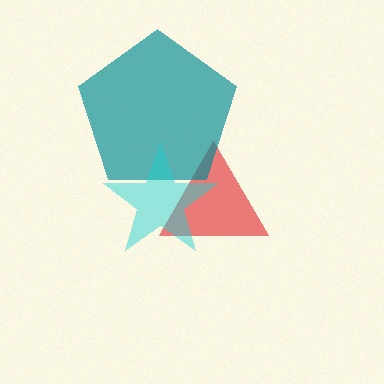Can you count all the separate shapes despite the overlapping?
Yes, there are 3 separate shapes.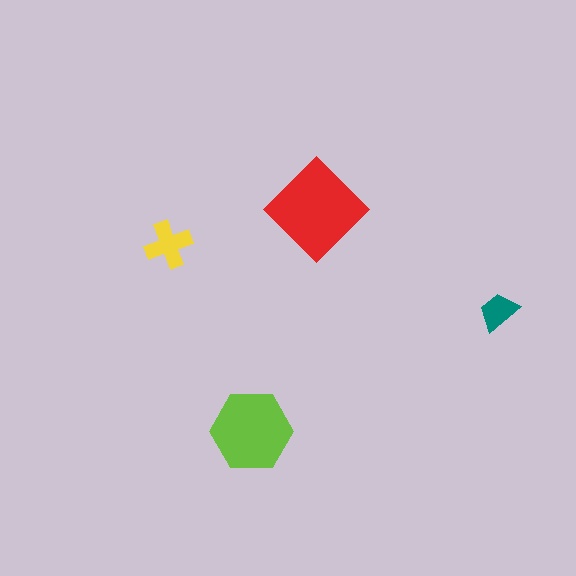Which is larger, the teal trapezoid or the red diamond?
The red diamond.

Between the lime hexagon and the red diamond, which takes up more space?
The red diamond.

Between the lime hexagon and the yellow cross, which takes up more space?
The lime hexagon.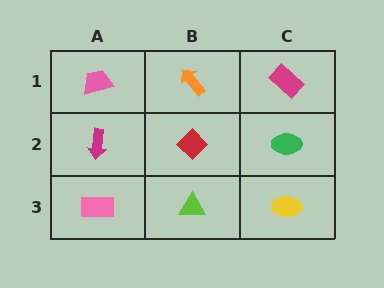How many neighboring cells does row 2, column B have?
4.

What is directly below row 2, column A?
A pink rectangle.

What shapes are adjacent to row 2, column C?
A magenta rectangle (row 1, column C), a yellow ellipse (row 3, column C), a red diamond (row 2, column B).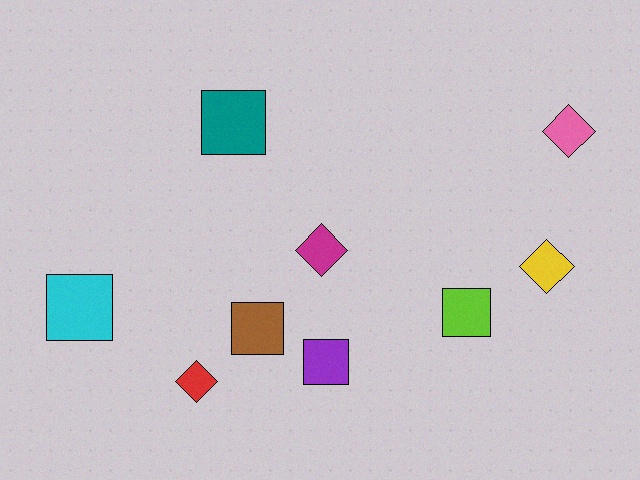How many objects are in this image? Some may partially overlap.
There are 9 objects.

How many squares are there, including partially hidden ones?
There are 5 squares.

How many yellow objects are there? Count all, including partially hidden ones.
There is 1 yellow object.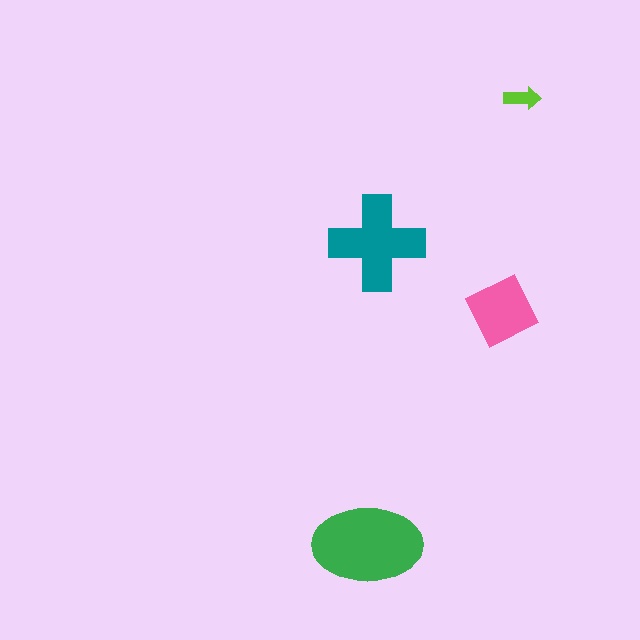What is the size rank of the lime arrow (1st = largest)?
4th.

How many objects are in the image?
There are 4 objects in the image.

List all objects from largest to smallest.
The green ellipse, the teal cross, the pink square, the lime arrow.